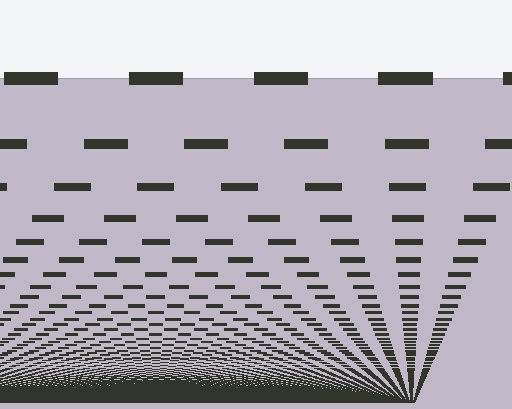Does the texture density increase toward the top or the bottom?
Density increases toward the bottom.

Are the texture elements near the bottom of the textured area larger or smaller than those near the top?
Smaller. The gradient is inverted — elements near the bottom are smaller and denser.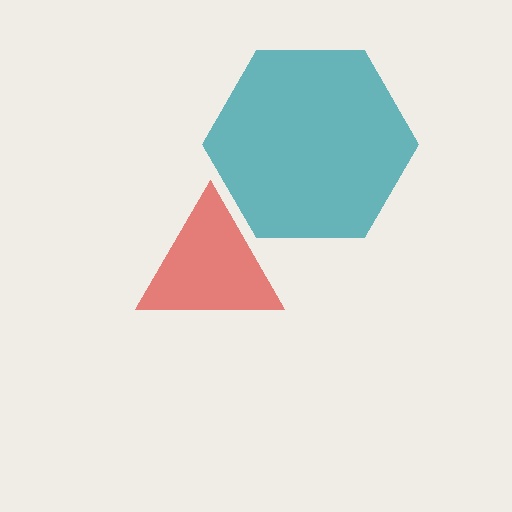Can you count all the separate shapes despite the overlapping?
Yes, there are 2 separate shapes.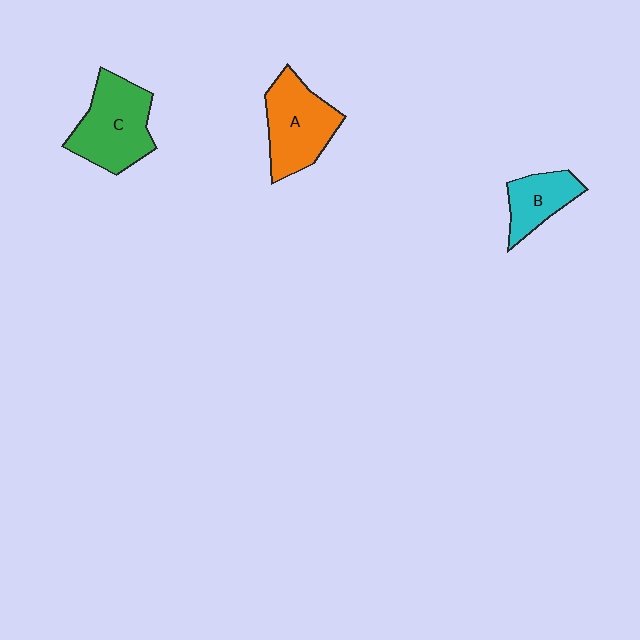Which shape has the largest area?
Shape C (green).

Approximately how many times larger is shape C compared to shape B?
Approximately 1.7 times.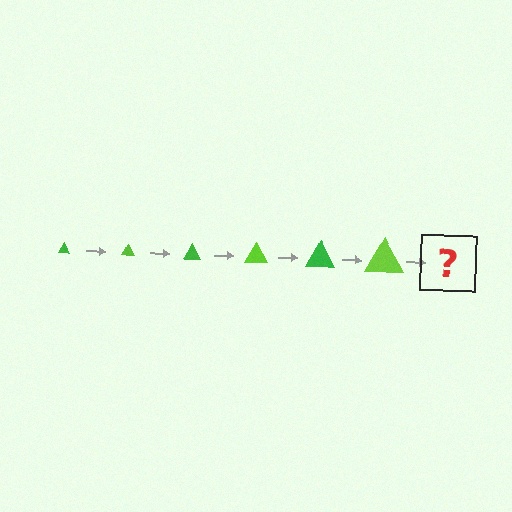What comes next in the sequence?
The next element should be a green triangle, larger than the previous one.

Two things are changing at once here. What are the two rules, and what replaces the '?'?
The two rules are that the triangle grows larger each step and the color cycles through green and lime. The '?' should be a green triangle, larger than the previous one.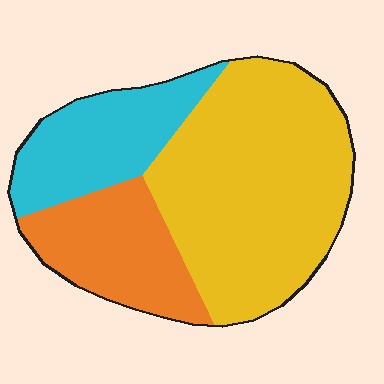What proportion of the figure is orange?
Orange takes up less than a quarter of the figure.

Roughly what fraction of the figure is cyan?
Cyan takes up about one fifth (1/5) of the figure.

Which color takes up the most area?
Yellow, at roughly 55%.